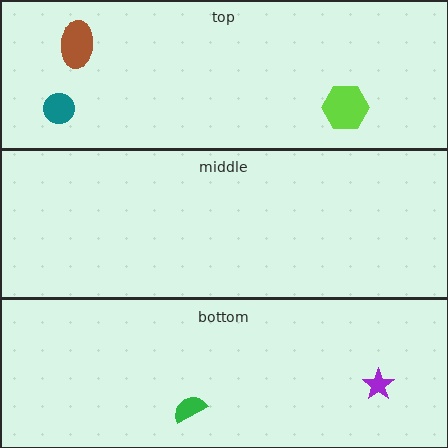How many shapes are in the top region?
3.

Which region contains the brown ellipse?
The top region.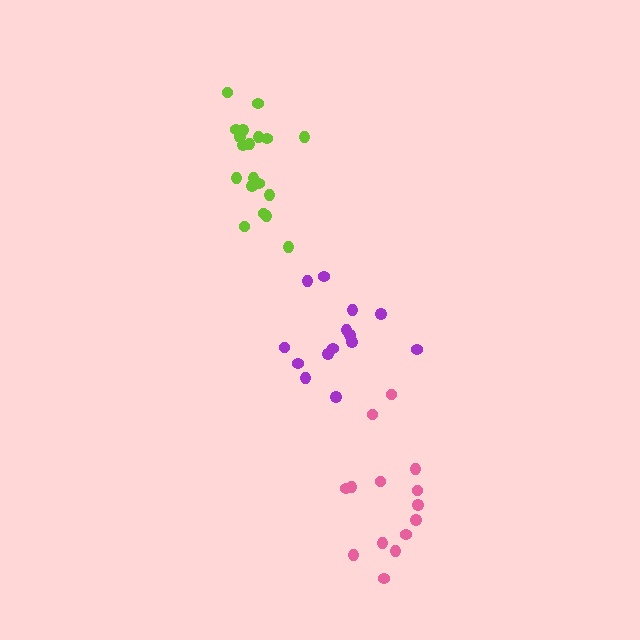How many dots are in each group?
Group 1: 19 dots, Group 2: 14 dots, Group 3: 14 dots (47 total).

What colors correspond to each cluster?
The clusters are colored: lime, purple, pink.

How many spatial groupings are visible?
There are 3 spatial groupings.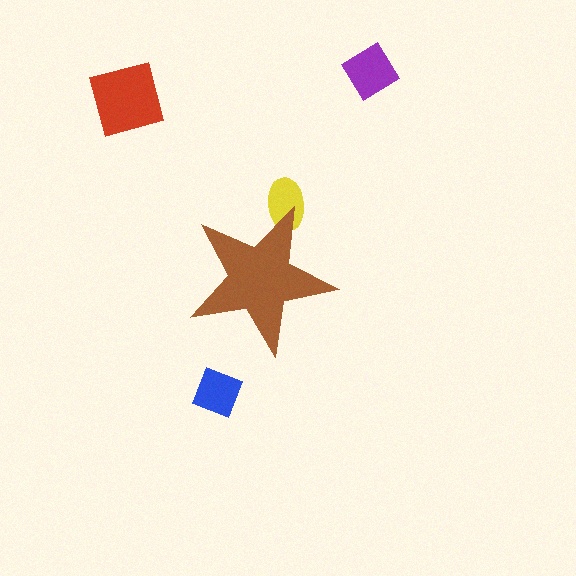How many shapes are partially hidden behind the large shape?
1 shape is partially hidden.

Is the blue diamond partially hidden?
No, the blue diamond is fully visible.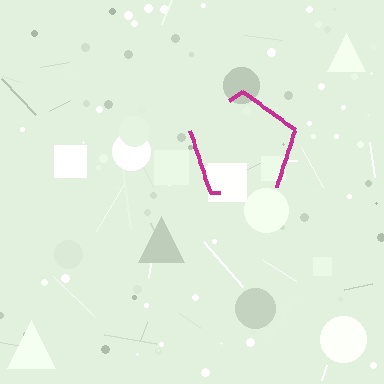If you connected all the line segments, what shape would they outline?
They would outline a pentagon.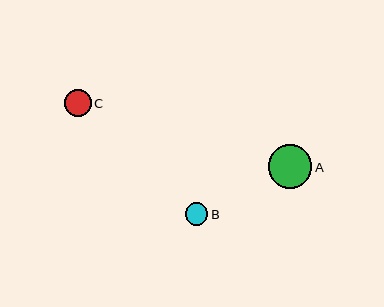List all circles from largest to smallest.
From largest to smallest: A, C, B.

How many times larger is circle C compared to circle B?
Circle C is approximately 1.2 times the size of circle B.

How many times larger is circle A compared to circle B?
Circle A is approximately 1.9 times the size of circle B.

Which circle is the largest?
Circle A is the largest with a size of approximately 43 pixels.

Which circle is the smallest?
Circle B is the smallest with a size of approximately 23 pixels.